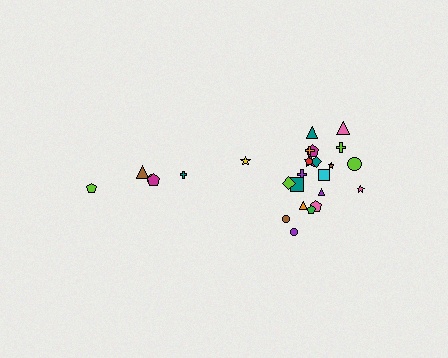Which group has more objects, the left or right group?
The right group.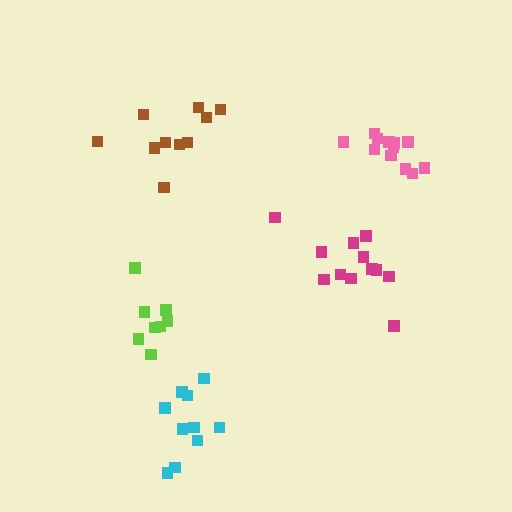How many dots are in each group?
Group 1: 10 dots, Group 2: 12 dots, Group 3: 8 dots, Group 4: 10 dots, Group 5: 12 dots (52 total).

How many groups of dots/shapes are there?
There are 5 groups.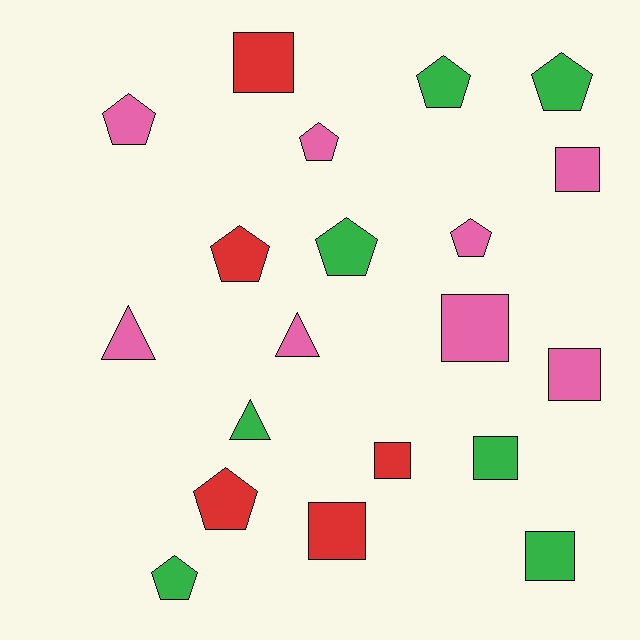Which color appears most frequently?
Pink, with 8 objects.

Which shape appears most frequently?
Pentagon, with 9 objects.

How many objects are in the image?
There are 20 objects.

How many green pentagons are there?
There are 4 green pentagons.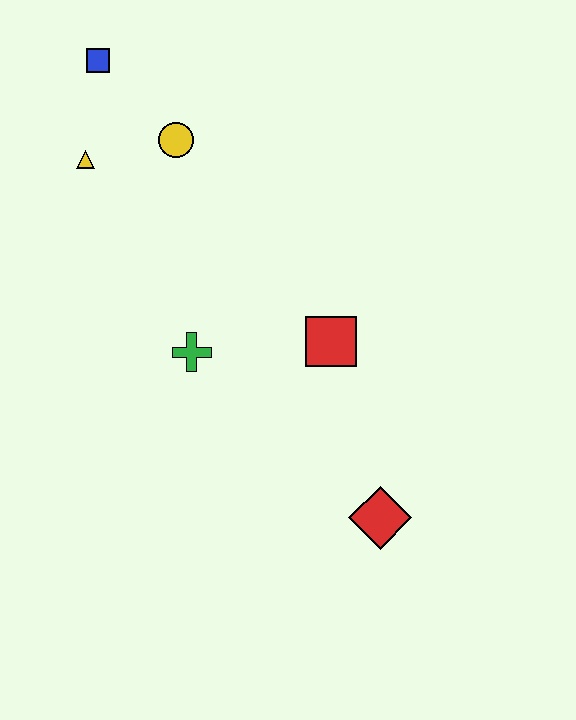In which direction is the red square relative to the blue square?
The red square is below the blue square.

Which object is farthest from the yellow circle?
The red diamond is farthest from the yellow circle.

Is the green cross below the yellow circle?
Yes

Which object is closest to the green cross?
The red square is closest to the green cross.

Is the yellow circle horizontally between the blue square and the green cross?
Yes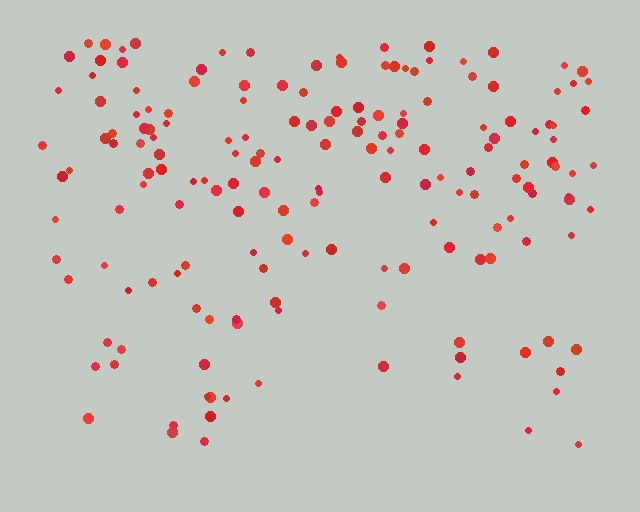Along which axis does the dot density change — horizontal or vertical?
Vertical.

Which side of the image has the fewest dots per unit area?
The bottom.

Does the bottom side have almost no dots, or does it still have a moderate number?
Still a moderate number, just noticeably fewer than the top.